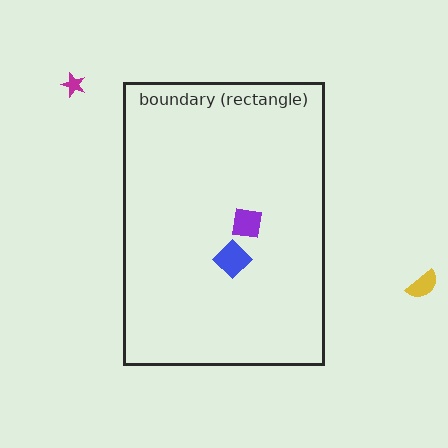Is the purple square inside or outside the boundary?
Inside.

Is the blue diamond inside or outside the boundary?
Inside.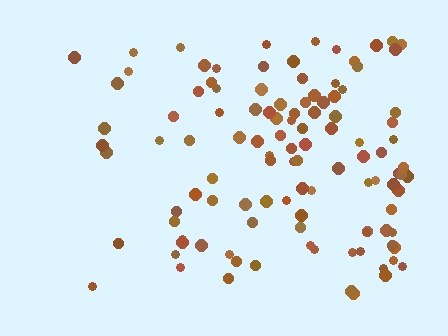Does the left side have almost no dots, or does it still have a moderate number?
Still a moderate number, just noticeably fewer than the right.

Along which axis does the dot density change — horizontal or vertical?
Horizontal.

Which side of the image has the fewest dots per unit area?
The left.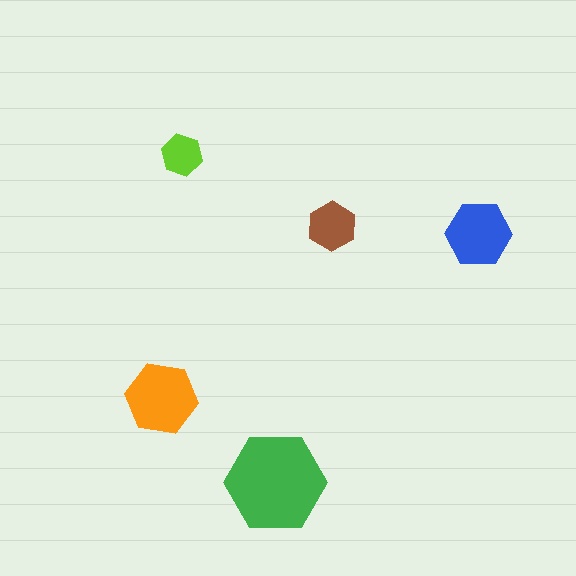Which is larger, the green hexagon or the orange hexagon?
The green one.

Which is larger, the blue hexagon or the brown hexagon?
The blue one.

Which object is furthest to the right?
The blue hexagon is rightmost.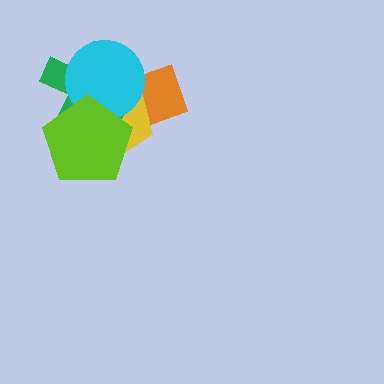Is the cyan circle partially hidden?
Yes, it is partially covered by another shape.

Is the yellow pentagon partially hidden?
Yes, it is partially covered by another shape.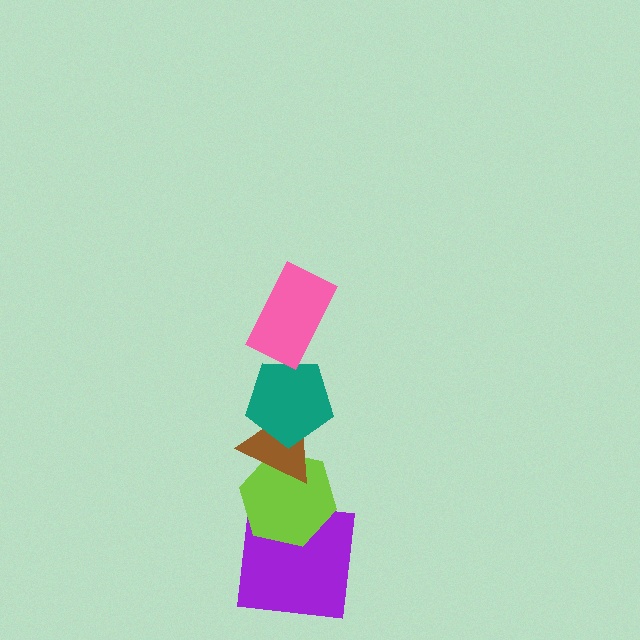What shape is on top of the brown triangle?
The teal pentagon is on top of the brown triangle.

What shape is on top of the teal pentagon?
The pink rectangle is on top of the teal pentagon.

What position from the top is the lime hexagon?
The lime hexagon is 4th from the top.